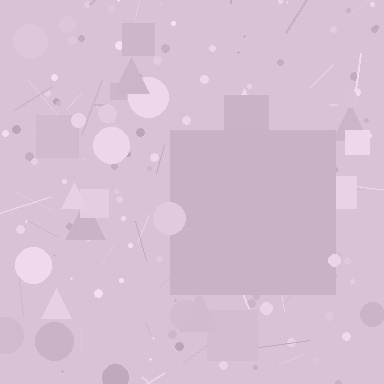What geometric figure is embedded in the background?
A square is embedded in the background.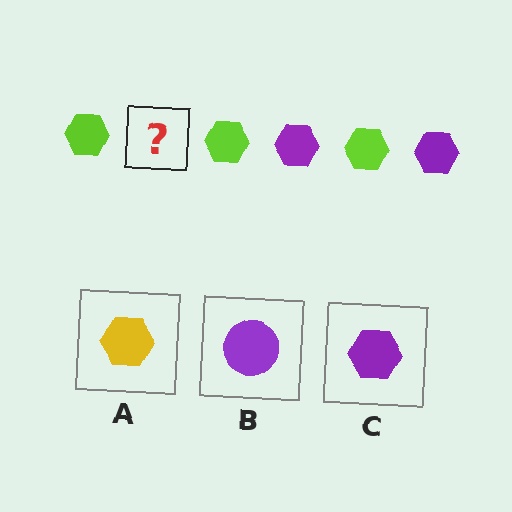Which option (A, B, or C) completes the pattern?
C.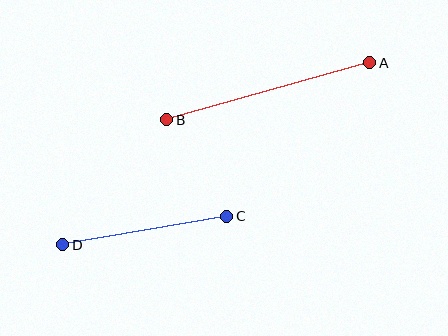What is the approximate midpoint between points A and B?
The midpoint is at approximately (268, 91) pixels.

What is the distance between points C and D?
The distance is approximately 167 pixels.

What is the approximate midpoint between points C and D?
The midpoint is at approximately (145, 230) pixels.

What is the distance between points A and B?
The distance is approximately 211 pixels.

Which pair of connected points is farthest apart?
Points A and B are farthest apart.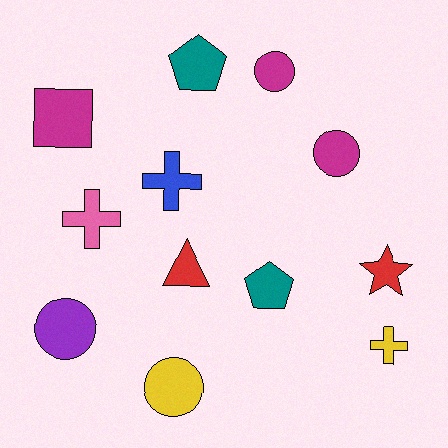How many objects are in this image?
There are 12 objects.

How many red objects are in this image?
There are 2 red objects.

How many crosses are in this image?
There are 3 crosses.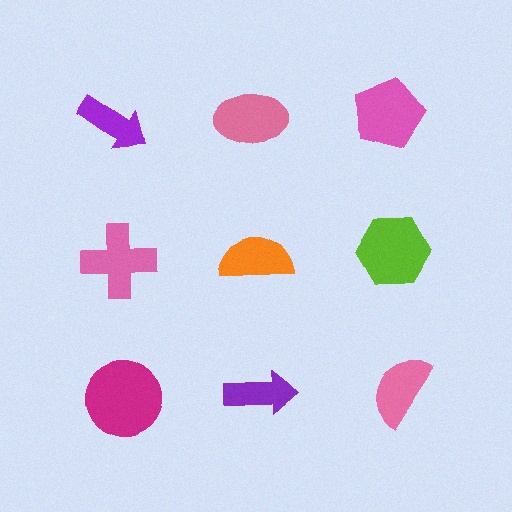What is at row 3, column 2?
A purple arrow.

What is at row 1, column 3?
A pink pentagon.